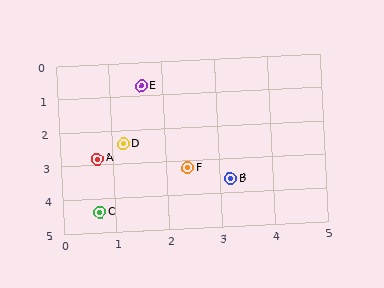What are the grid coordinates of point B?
Point B is at approximately (3.2, 3.6).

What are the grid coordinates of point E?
Point E is at approximately (1.6, 0.7).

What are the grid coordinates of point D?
Point D is at approximately (1.2, 2.4).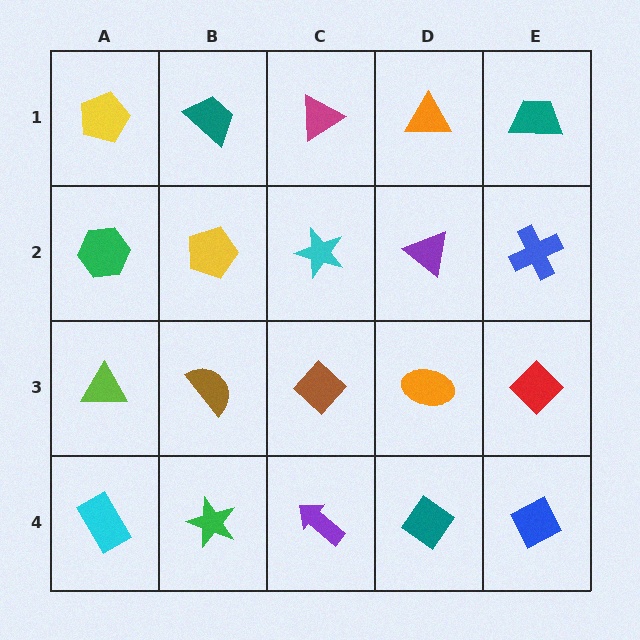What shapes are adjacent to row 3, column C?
A cyan star (row 2, column C), a purple arrow (row 4, column C), a brown semicircle (row 3, column B), an orange ellipse (row 3, column D).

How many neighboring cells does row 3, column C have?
4.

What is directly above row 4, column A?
A lime triangle.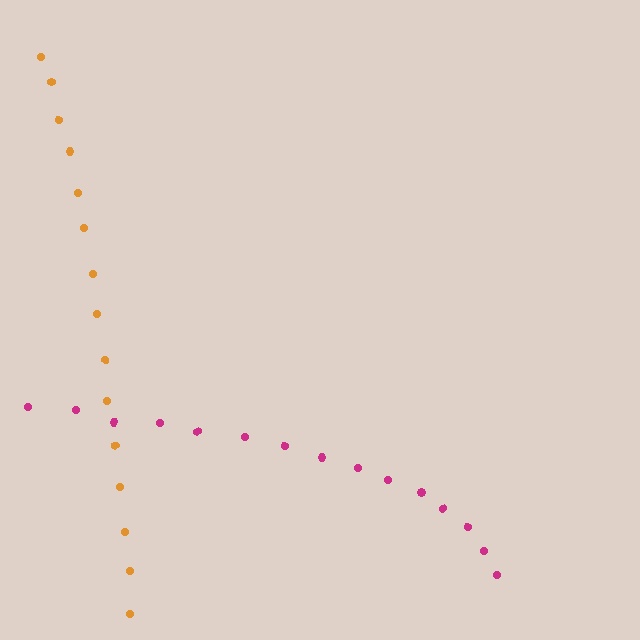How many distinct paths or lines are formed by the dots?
There are 2 distinct paths.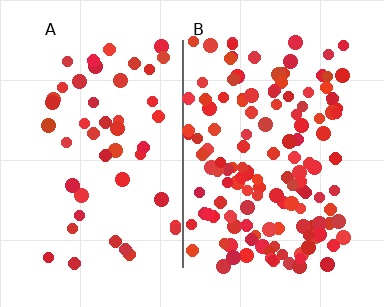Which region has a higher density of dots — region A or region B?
B (the right).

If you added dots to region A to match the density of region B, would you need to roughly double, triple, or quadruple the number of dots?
Approximately triple.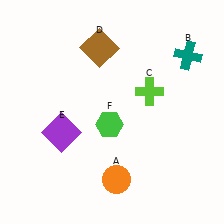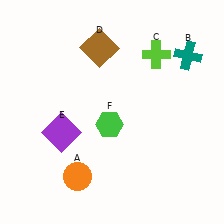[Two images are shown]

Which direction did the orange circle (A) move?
The orange circle (A) moved left.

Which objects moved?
The objects that moved are: the orange circle (A), the lime cross (C).